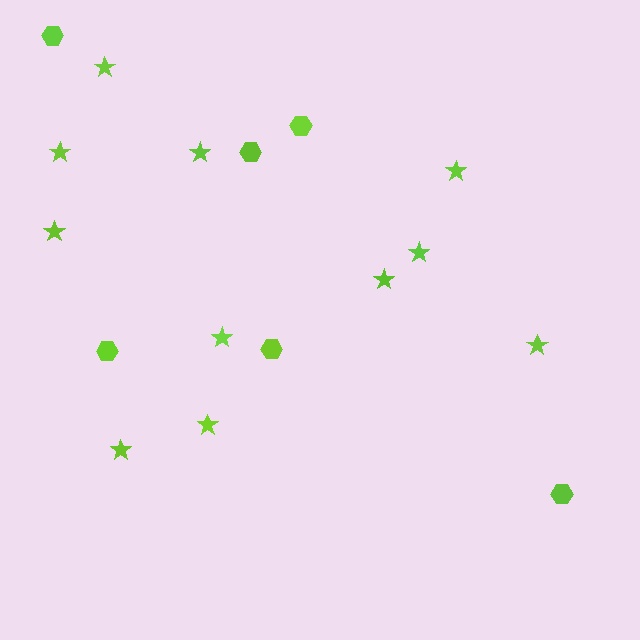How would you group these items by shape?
There are 2 groups: one group of stars (11) and one group of hexagons (6).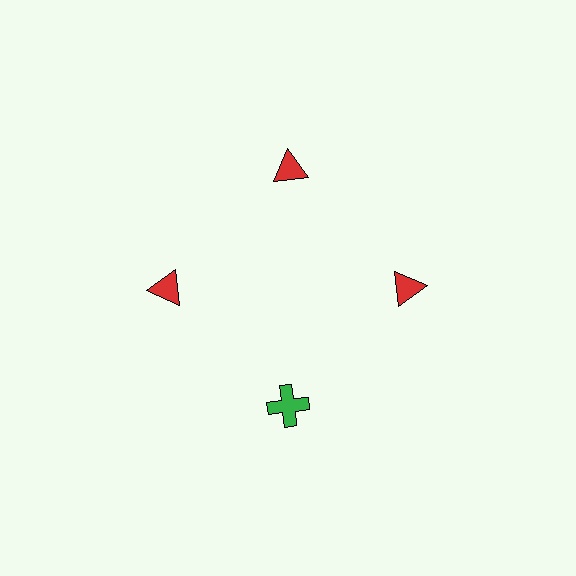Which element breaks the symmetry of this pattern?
The green cross at roughly the 6 o'clock position breaks the symmetry. All other shapes are red triangles.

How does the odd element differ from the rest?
It differs in both color (green instead of red) and shape (cross instead of triangle).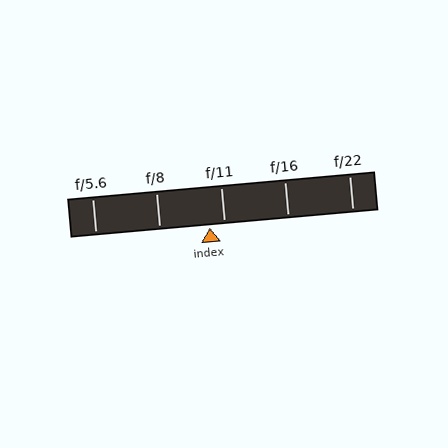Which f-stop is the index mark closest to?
The index mark is closest to f/11.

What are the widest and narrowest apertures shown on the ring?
The widest aperture shown is f/5.6 and the narrowest is f/22.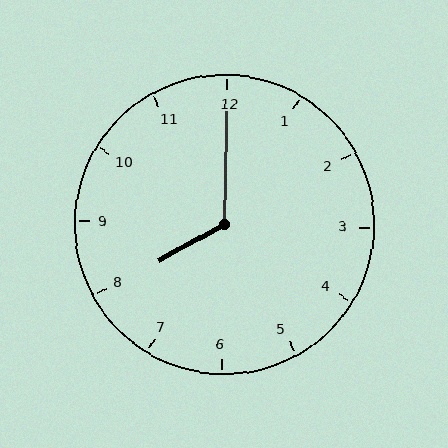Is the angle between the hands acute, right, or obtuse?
It is obtuse.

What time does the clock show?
8:00.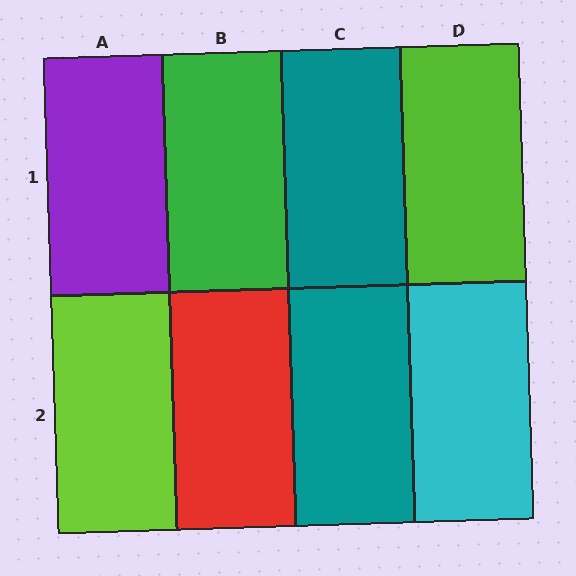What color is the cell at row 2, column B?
Red.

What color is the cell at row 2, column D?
Cyan.